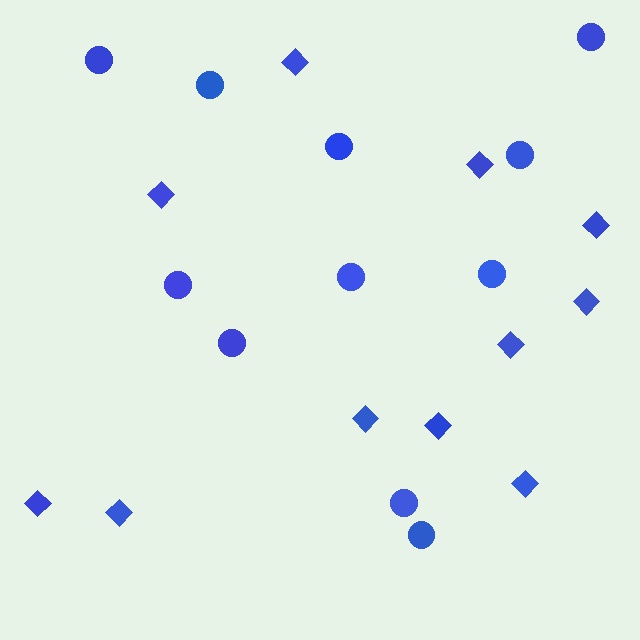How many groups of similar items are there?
There are 2 groups: one group of circles (11) and one group of diamonds (11).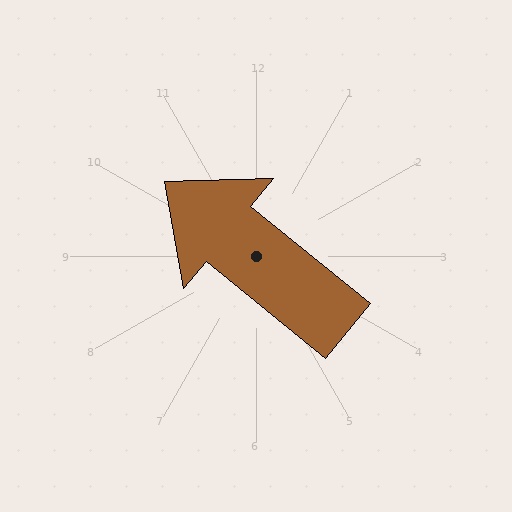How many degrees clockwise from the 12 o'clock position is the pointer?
Approximately 309 degrees.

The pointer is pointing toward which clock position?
Roughly 10 o'clock.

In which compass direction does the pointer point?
Northwest.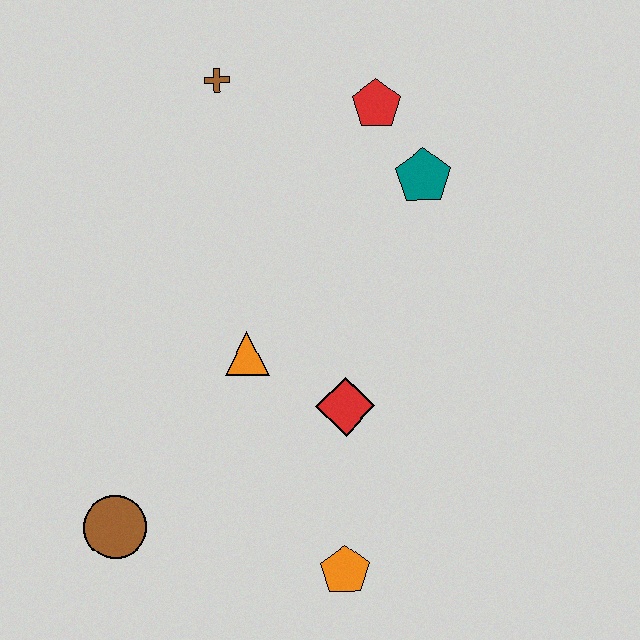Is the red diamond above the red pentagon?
No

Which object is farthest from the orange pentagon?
The brown cross is farthest from the orange pentagon.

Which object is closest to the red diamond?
The orange triangle is closest to the red diamond.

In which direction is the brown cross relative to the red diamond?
The brown cross is above the red diamond.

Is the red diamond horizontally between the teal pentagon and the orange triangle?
Yes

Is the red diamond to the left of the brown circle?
No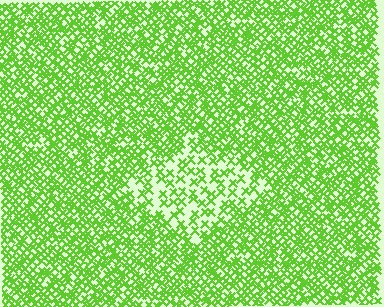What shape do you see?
I see a diamond.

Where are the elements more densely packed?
The elements are more densely packed outside the diamond boundary.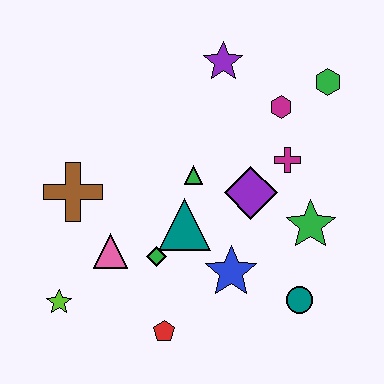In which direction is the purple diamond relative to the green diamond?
The purple diamond is to the right of the green diamond.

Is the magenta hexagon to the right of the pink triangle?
Yes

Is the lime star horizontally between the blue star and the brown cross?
No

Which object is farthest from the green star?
The lime star is farthest from the green star.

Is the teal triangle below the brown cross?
Yes